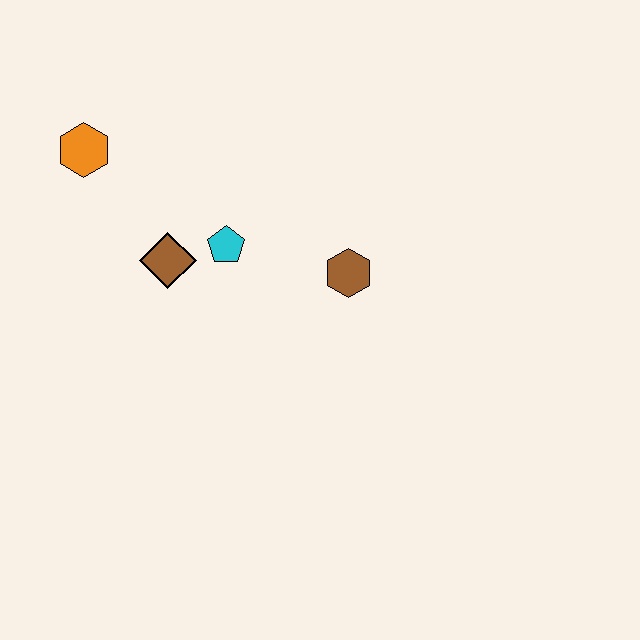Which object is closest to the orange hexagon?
The brown diamond is closest to the orange hexagon.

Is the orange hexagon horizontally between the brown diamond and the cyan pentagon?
No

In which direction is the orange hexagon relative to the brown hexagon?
The orange hexagon is to the left of the brown hexagon.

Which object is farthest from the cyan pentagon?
The orange hexagon is farthest from the cyan pentagon.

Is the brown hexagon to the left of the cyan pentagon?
No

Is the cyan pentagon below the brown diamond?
No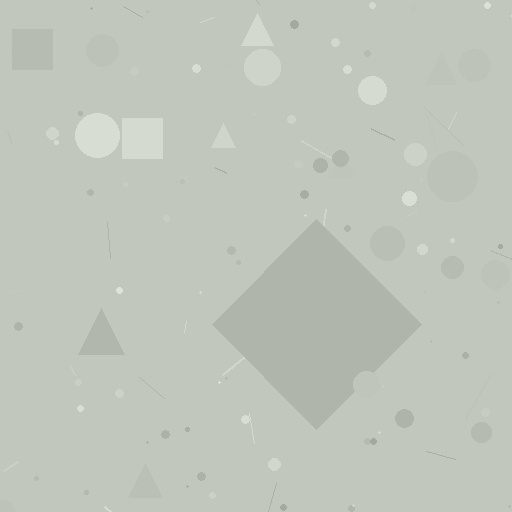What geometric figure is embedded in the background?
A diamond is embedded in the background.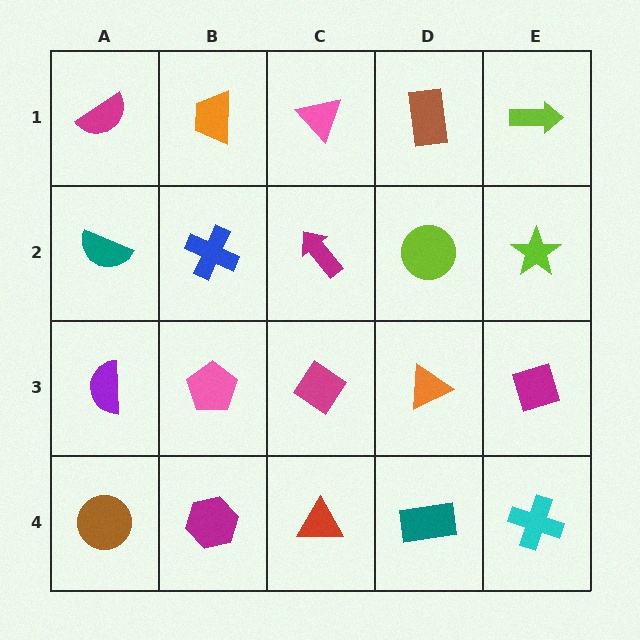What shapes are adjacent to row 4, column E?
A magenta diamond (row 3, column E), a teal rectangle (row 4, column D).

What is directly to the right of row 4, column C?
A teal rectangle.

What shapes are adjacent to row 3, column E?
A lime star (row 2, column E), a cyan cross (row 4, column E), an orange triangle (row 3, column D).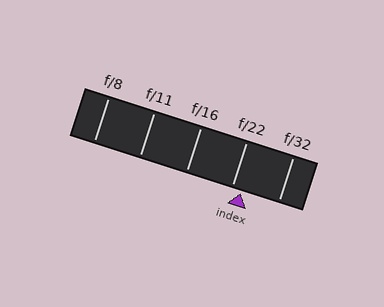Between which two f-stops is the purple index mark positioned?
The index mark is between f/22 and f/32.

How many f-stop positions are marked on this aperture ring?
There are 5 f-stop positions marked.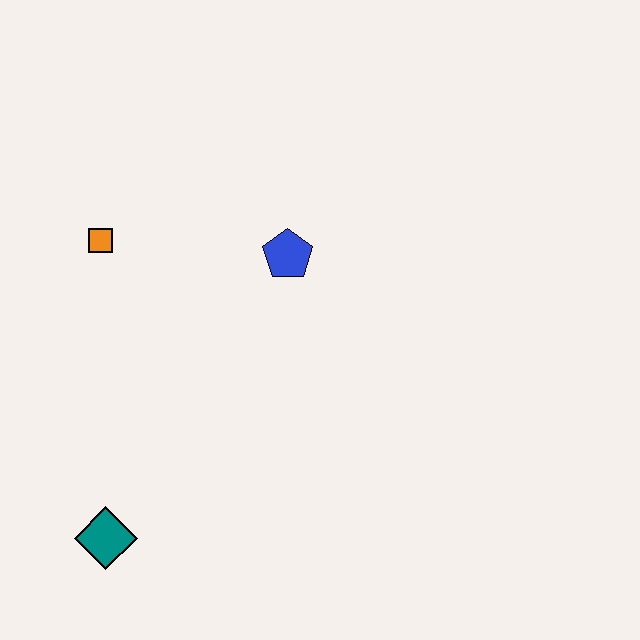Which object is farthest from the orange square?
The teal diamond is farthest from the orange square.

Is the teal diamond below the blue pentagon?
Yes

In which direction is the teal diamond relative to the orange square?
The teal diamond is below the orange square.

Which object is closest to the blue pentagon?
The orange square is closest to the blue pentagon.